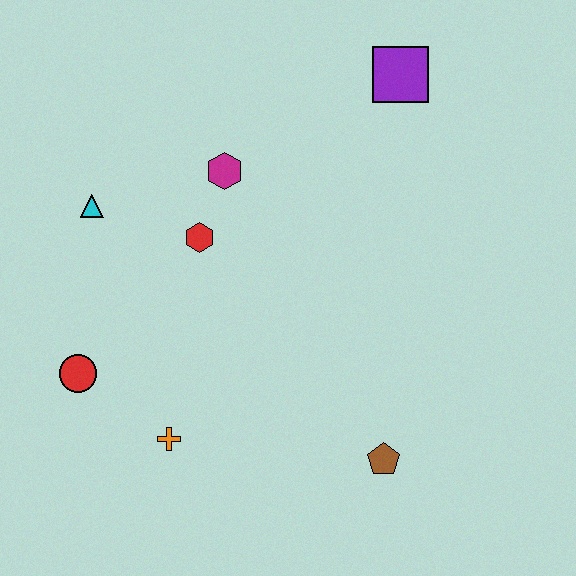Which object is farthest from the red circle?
The purple square is farthest from the red circle.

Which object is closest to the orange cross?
The red circle is closest to the orange cross.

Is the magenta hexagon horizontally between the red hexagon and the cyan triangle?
No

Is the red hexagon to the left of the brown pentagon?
Yes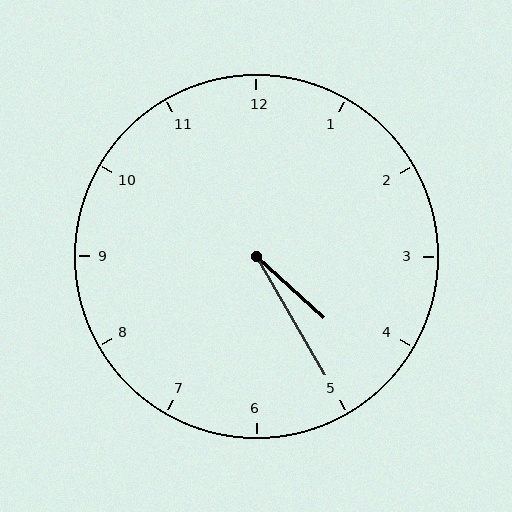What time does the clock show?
4:25.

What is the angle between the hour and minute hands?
Approximately 18 degrees.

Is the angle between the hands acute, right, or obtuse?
It is acute.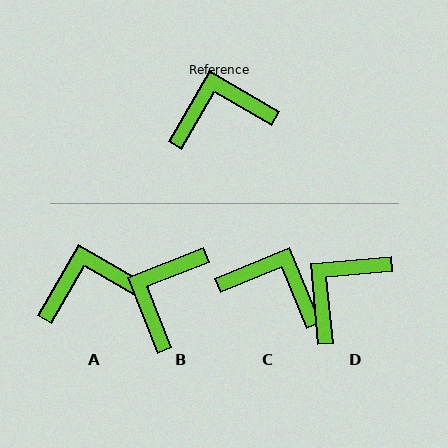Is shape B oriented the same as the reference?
No, it is off by about 52 degrees.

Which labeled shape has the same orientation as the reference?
A.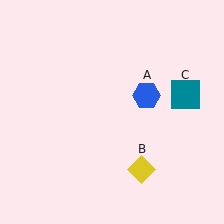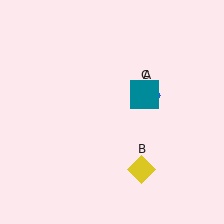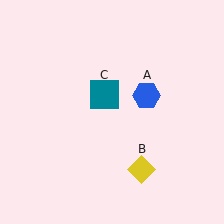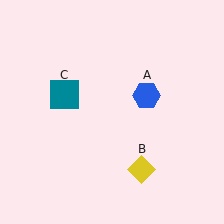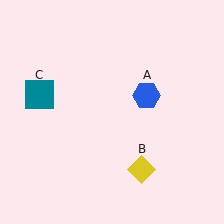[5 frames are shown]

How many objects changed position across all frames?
1 object changed position: teal square (object C).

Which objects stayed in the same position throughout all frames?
Blue hexagon (object A) and yellow diamond (object B) remained stationary.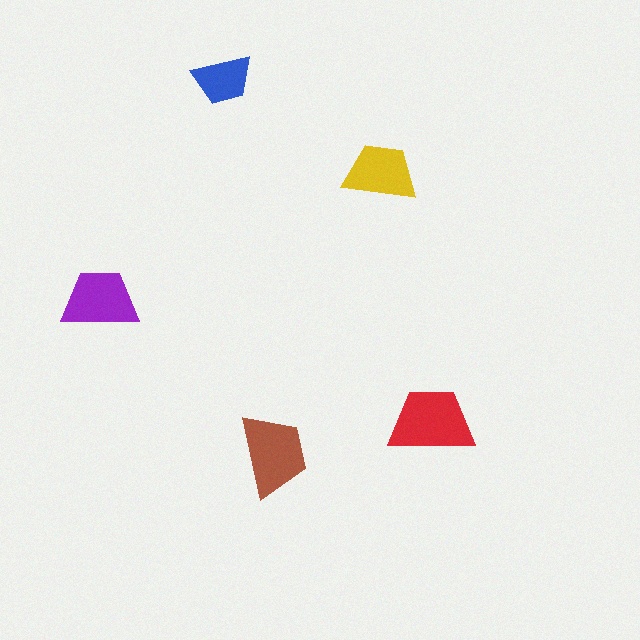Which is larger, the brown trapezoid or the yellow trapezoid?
The brown one.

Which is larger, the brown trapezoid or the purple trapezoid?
The brown one.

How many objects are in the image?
There are 5 objects in the image.